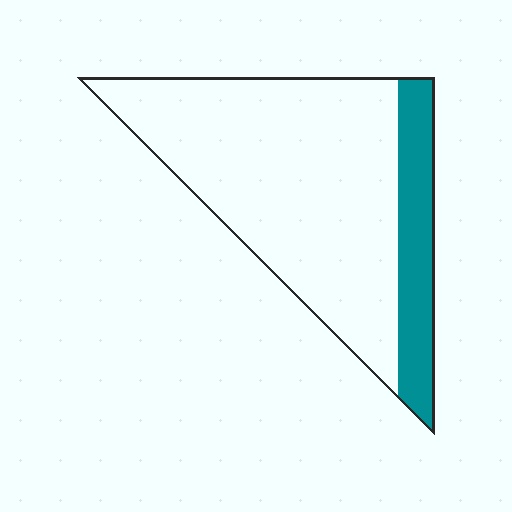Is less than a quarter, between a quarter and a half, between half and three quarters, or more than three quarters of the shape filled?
Less than a quarter.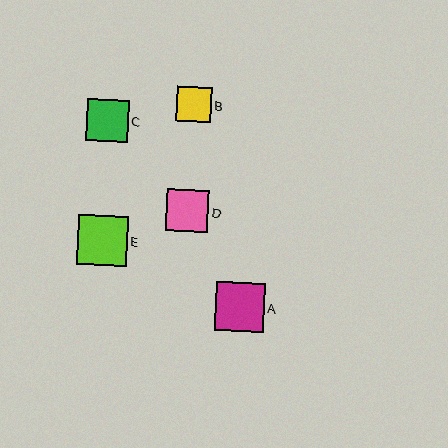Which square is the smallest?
Square B is the smallest with a size of approximately 34 pixels.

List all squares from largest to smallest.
From largest to smallest: E, A, D, C, B.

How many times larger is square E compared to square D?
Square E is approximately 1.2 times the size of square D.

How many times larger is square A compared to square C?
Square A is approximately 1.2 times the size of square C.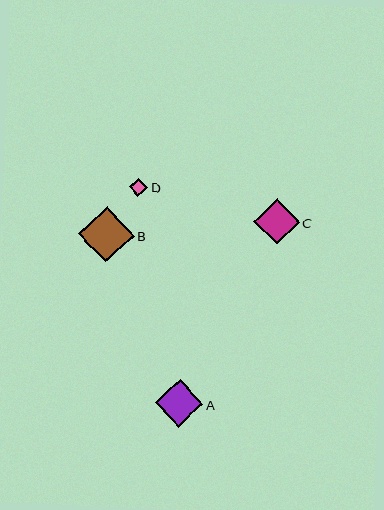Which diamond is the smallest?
Diamond D is the smallest with a size of approximately 19 pixels.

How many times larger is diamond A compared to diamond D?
Diamond A is approximately 2.6 times the size of diamond D.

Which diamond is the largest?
Diamond B is the largest with a size of approximately 55 pixels.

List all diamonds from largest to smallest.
From largest to smallest: B, A, C, D.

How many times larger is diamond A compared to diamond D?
Diamond A is approximately 2.6 times the size of diamond D.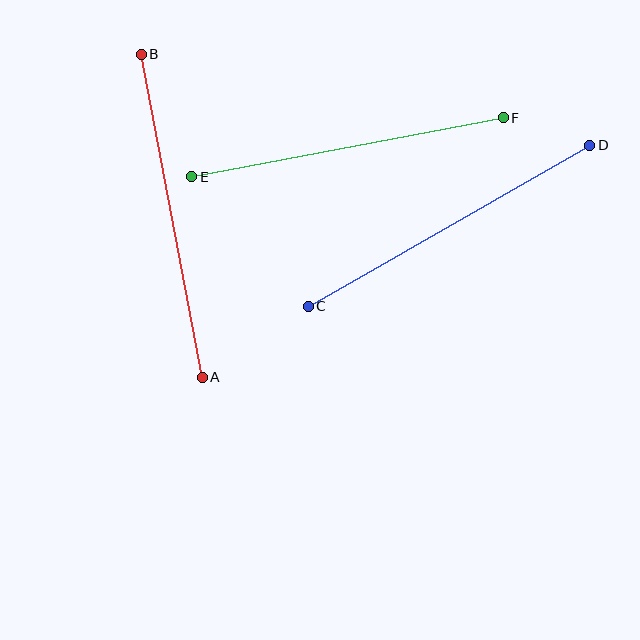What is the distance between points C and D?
The distance is approximately 324 pixels.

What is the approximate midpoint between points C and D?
The midpoint is at approximately (449, 226) pixels.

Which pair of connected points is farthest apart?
Points A and B are farthest apart.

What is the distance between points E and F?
The distance is approximately 317 pixels.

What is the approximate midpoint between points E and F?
The midpoint is at approximately (347, 147) pixels.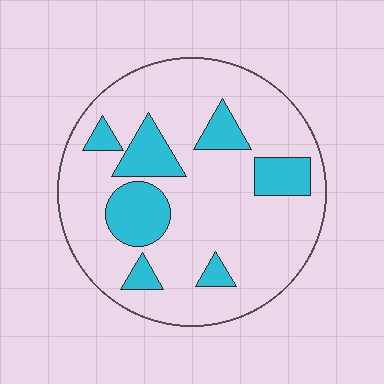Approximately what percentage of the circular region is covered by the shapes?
Approximately 20%.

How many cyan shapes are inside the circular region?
7.